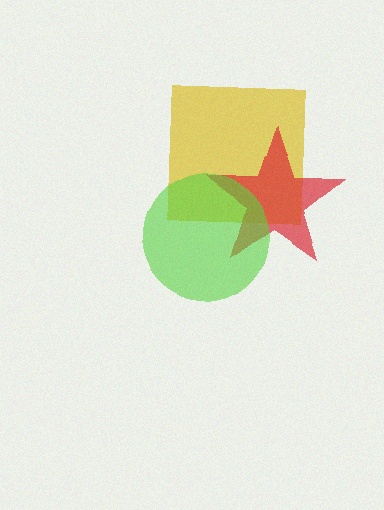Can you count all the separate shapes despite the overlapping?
Yes, there are 3 separate shapes.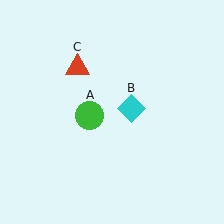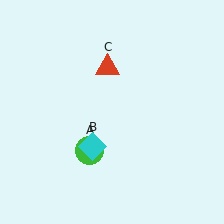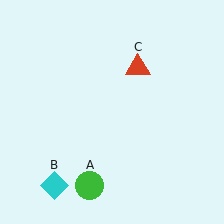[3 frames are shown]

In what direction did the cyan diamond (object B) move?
The cyan diamond (object B) moved down and to the left.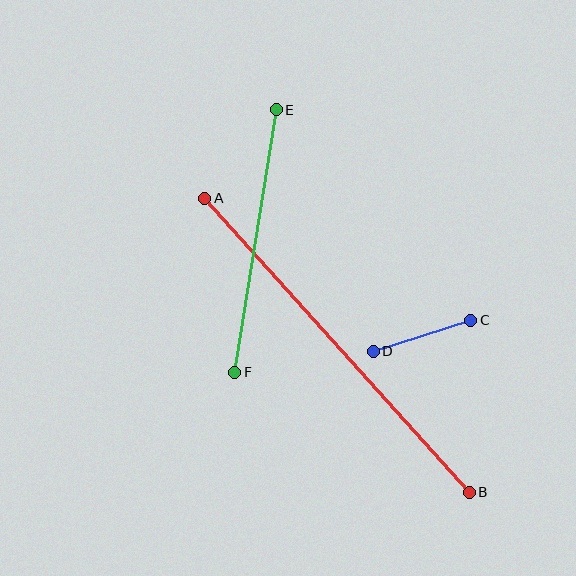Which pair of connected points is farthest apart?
Points A and B are farthest apart.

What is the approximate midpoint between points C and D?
The midpoint is at approximately (422, 336) pixels.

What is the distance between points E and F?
The distance is approximately 265 pixels.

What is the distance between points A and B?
The distance is approximately 396 pixels.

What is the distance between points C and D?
The distance is approximately 103 pixels.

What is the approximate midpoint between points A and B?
The midpoint is at approximately (337, 345) pixels.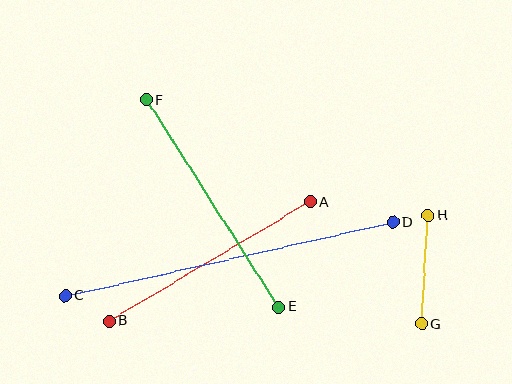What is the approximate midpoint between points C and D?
The midpoint is at approximately (229, 259) pixels.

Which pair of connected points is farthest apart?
Points C and D are farthest apart.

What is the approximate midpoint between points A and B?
The midpoint is at approximately (210, 262) pixels.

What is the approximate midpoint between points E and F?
The midpoint is at approximately (213, 203) pixels.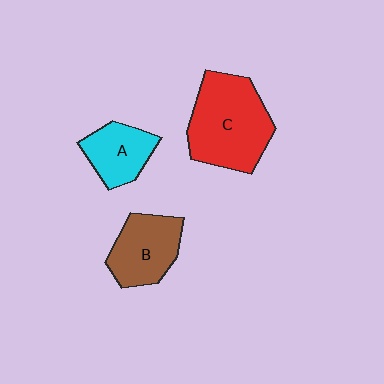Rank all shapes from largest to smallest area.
From largest to smallest: C (red), B (brown), A (cyan).